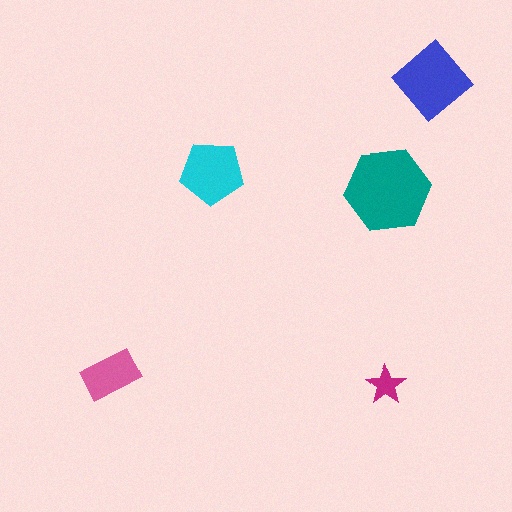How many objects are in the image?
There are 5 objects in the image.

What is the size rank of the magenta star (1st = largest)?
5th.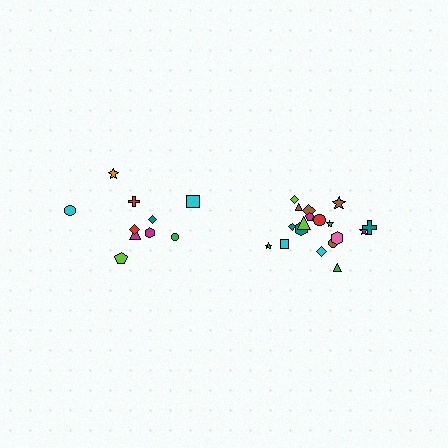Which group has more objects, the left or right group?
The right group.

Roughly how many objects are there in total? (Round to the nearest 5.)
Roughly 30 objects in total.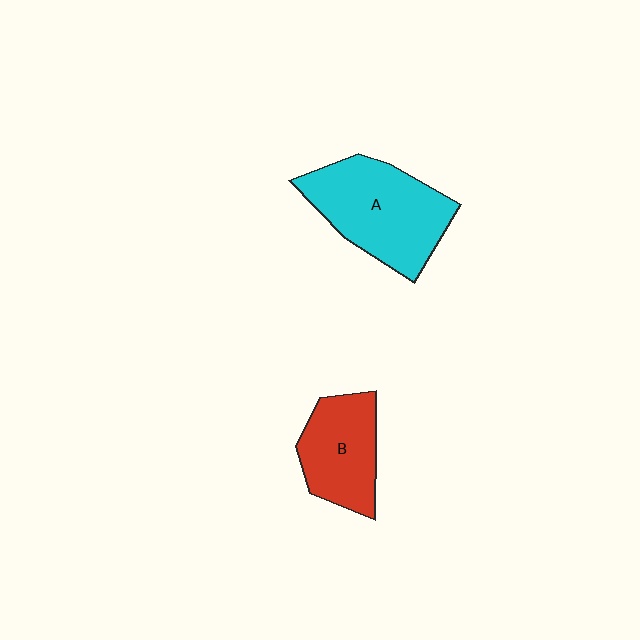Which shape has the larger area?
Shape A (cyan).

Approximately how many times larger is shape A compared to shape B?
Approximately 1.5 times.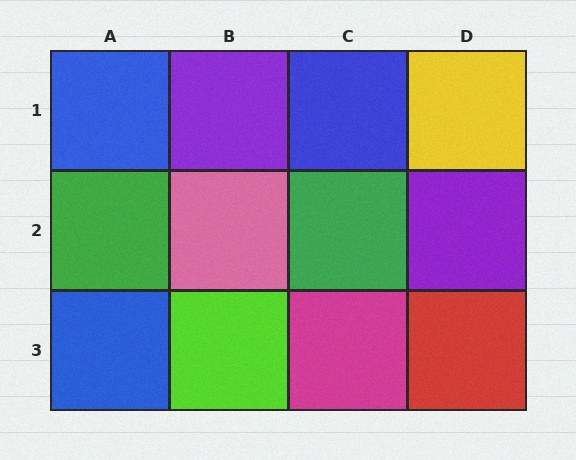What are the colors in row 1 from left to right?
Blue, purple, blue, yellow.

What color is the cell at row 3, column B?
Lime.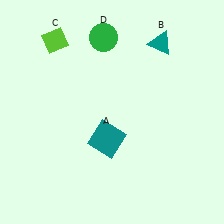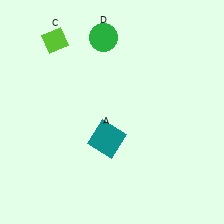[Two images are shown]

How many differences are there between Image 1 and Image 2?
There is 1 difference between the two images.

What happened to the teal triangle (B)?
The teal triangle (B) was removed in Image 2. It was in the top-right area of Image 1.